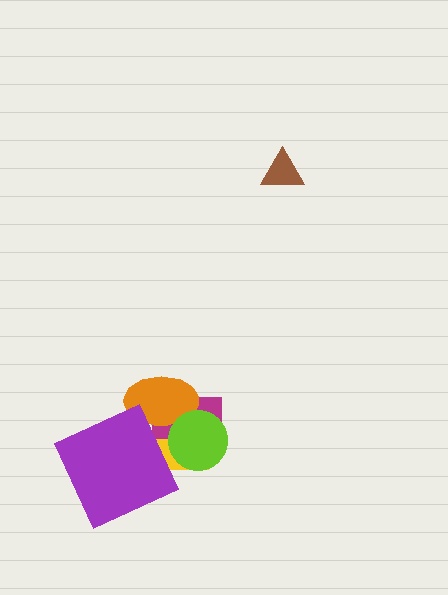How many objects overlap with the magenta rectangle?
3 objects overlap with the magenta rectangle.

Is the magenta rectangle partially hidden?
Yes, it is partially covered by another shape.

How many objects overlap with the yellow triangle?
4 objects overlap with the yellow triangle.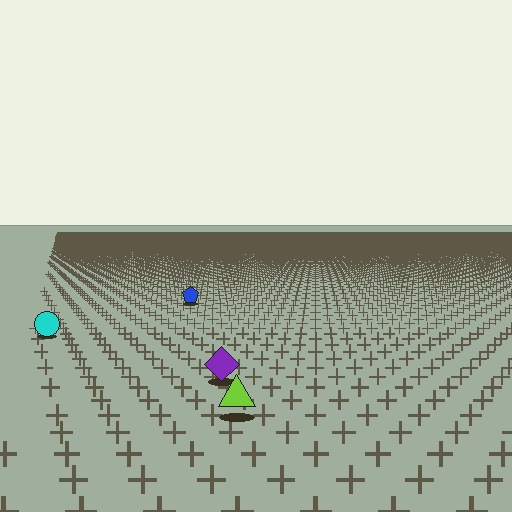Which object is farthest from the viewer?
The blue pentagon is farthest from the viewer. It appears smaller and the ground texture around it is denser.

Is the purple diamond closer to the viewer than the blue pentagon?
Yes. The purple diamond is closer — you can tell from the texture gradient: the ground texture is coarser near it.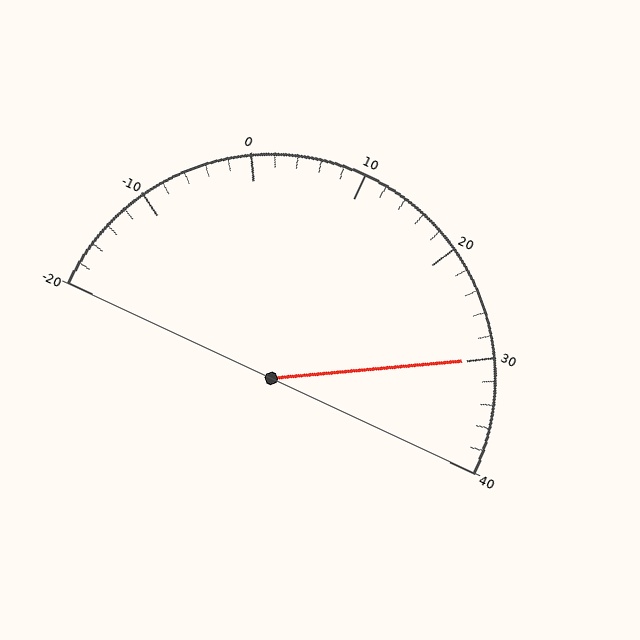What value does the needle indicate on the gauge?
The needle indicates approximately 30.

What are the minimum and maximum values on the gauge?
The gauge ranges from -20 to 40.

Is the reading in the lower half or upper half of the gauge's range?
The reading is in the upper half of the range (-20 to 40).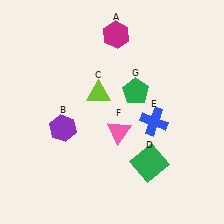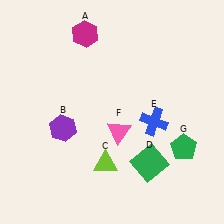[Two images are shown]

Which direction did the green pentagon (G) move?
The green pentagon (G) moved down.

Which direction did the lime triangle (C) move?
The lime triangle (C) moved down.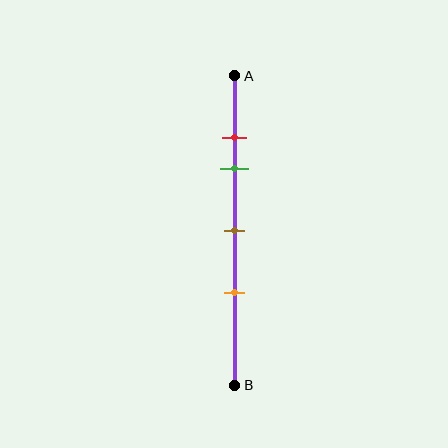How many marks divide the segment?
There are 4 marks dividing the segment.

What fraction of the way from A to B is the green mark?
The green mark is approximately 30% (0.3) of the way from A to B.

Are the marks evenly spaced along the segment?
No, the marks are not evenly spaced.